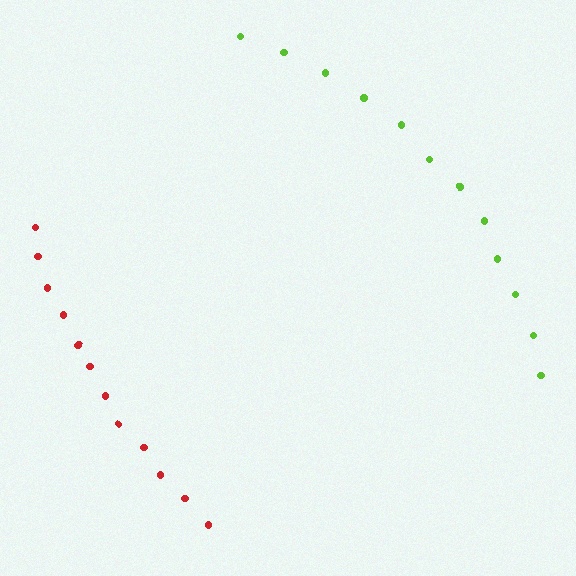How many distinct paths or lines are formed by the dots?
There are 2 distinct paths.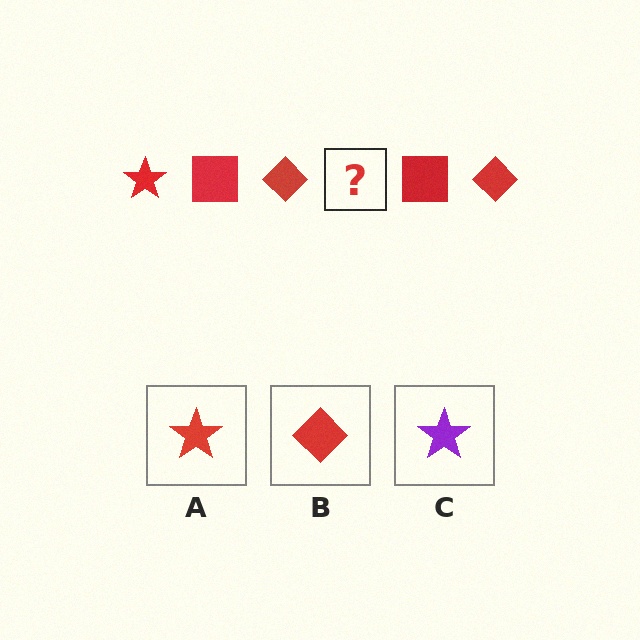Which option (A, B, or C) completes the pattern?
A.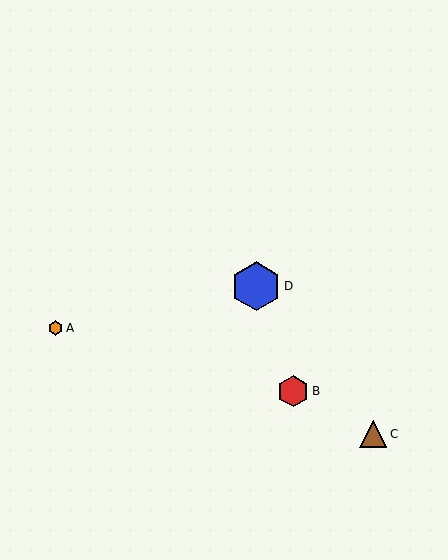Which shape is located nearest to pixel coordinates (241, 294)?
The blue hexagon (labeled D) at (256, 286) is nearest to that location.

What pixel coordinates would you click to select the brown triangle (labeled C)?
Click at (373, 434) to select the brown triangle C.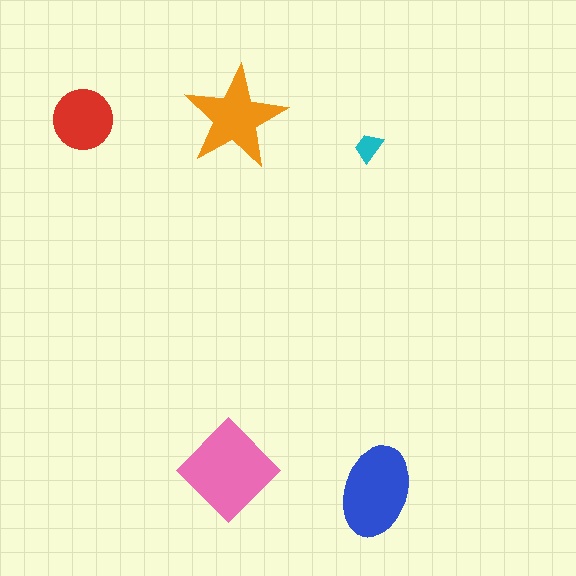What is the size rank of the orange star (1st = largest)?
3rd.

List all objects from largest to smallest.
The pink diamond, the blue ellipse, the orange star, the red circle, the cyan trapezoid.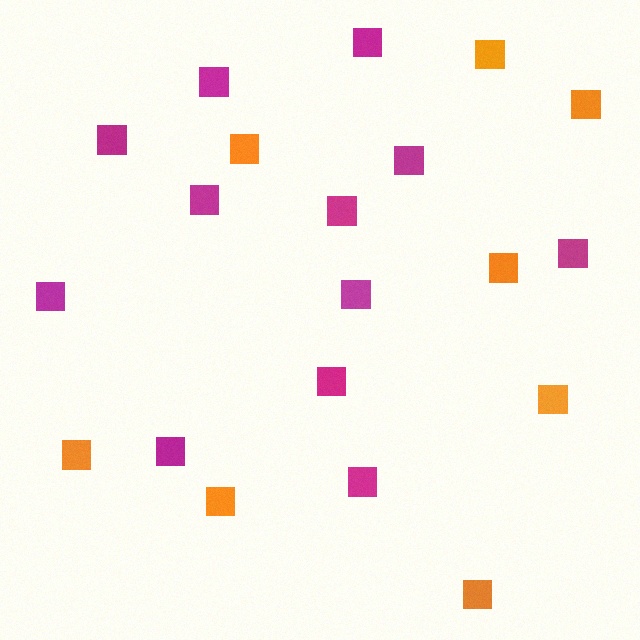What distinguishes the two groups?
There are 2 groups: one group of orange squares (8) and one group of magenta squares (12).